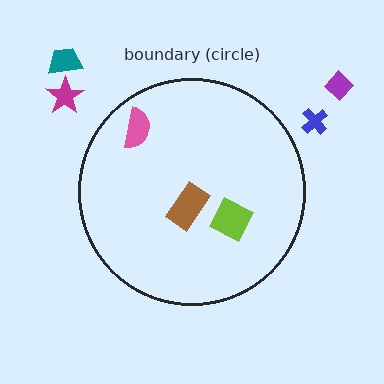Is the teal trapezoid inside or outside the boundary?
Outside.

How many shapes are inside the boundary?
3 inside, 4 outside.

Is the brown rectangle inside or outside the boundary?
Inside.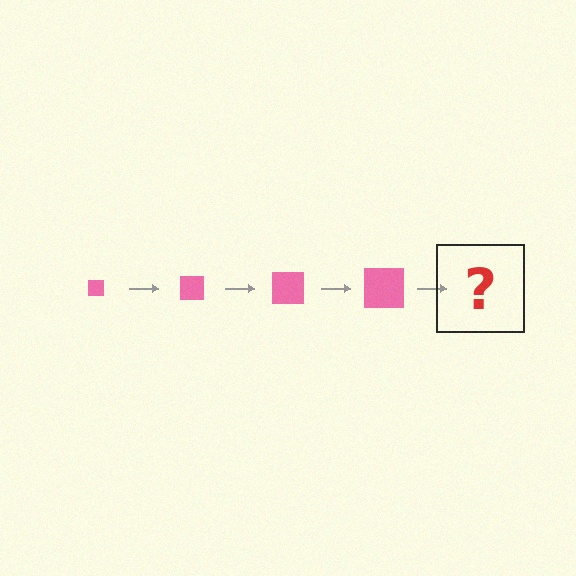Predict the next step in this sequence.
The next step is a pink square, larger than the previous one.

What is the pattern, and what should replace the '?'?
The pattern is that the square gets progressively larger each step. The '?' should be a pink square, larger than the previous one.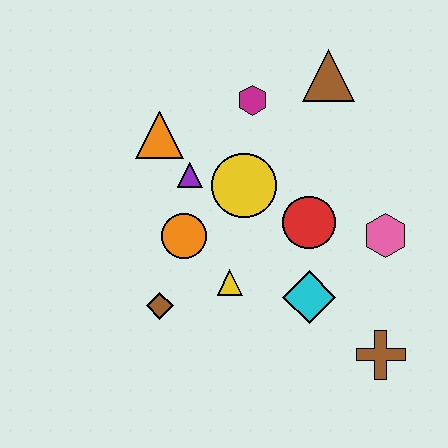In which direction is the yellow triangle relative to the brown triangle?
The yellow triangle is below the brown triangle.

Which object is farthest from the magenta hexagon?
The brown cross is farthest from the magenta hexagon.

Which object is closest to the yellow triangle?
The orange circle is closest to the yellow triangle.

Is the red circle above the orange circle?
Yes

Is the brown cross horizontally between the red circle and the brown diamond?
No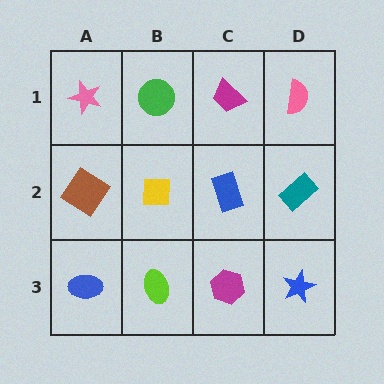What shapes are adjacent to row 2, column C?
A magenta trapezoid (row 1, column C), a magenta hexagon (row 3, column C), a yellow square (row 2, column B), a teal rectangle (row 2, column D).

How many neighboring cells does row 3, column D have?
2.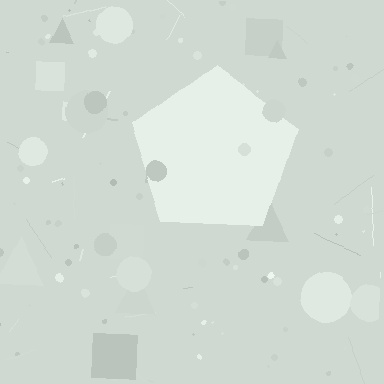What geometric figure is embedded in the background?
A pentagon is embedded in the background.